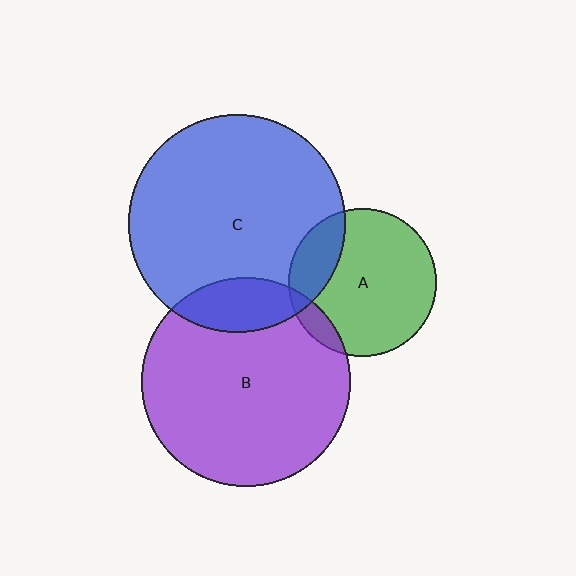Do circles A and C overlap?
Yes.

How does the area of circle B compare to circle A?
Approximately 2.0 times.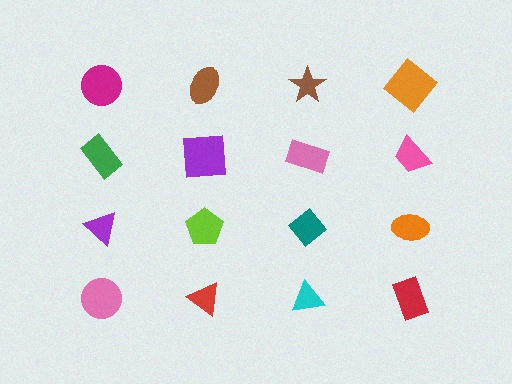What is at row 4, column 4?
A red rectangle.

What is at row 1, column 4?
An orange diamond.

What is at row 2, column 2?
A purple square.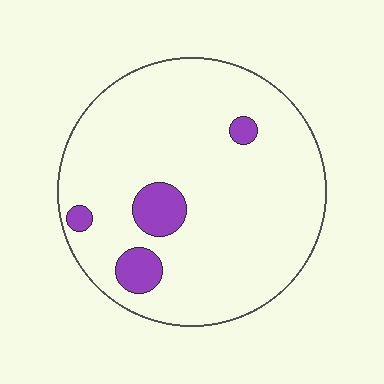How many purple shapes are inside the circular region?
4.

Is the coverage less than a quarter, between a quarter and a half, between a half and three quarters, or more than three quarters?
Less than a quarter.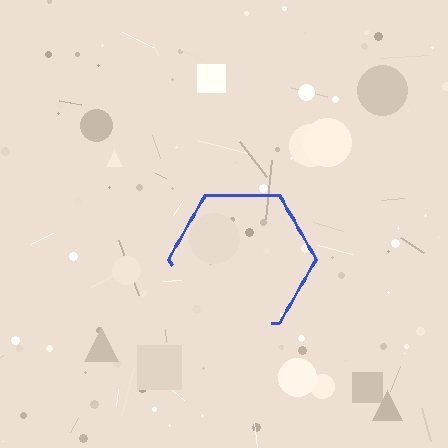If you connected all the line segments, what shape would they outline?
They would outline a hexagon.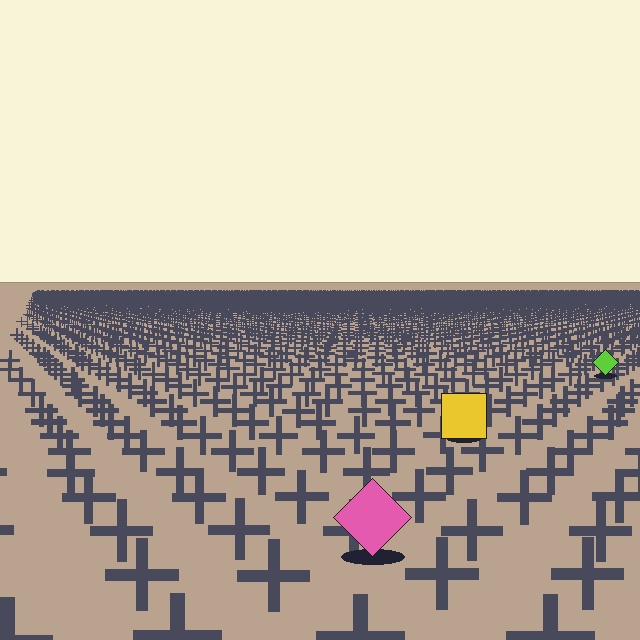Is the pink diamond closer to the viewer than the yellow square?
Yes. The pink diamond is closer — you can tell from the texture gradient: the ground texture is coarser near it.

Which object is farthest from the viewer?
The lime diamond is farthest from the viewer. It appears smaller and the ground texture around it is denser.